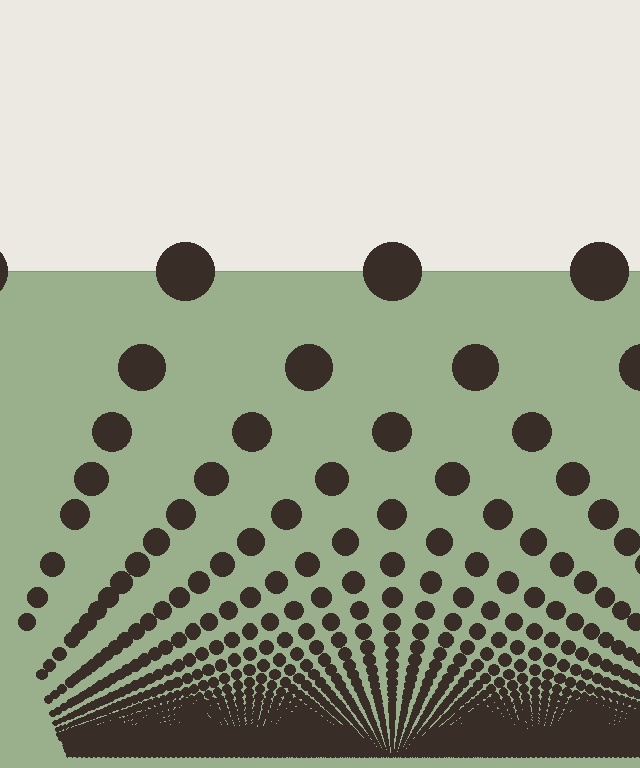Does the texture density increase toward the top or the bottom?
Density increases toward the bottom.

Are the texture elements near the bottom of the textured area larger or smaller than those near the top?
Smaller. The gradient is inverted — elements near the bottom are smaller and denser.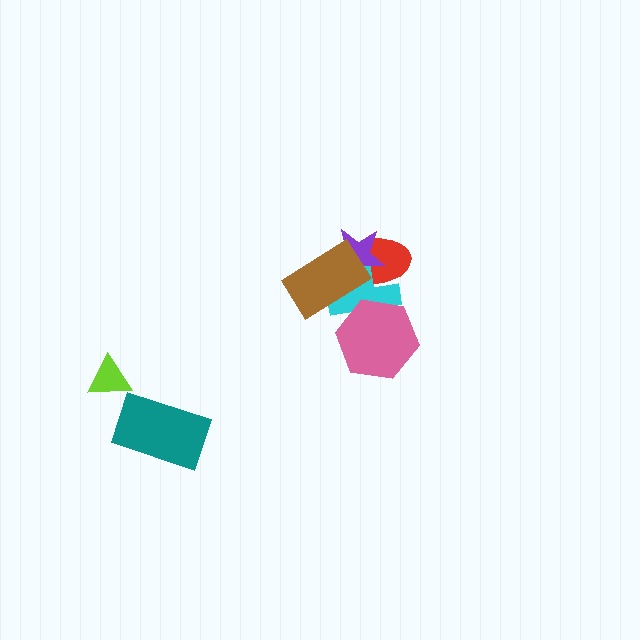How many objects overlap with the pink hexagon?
1 object overlaps with the pink hexagon.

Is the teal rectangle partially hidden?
No, no other shape covers it.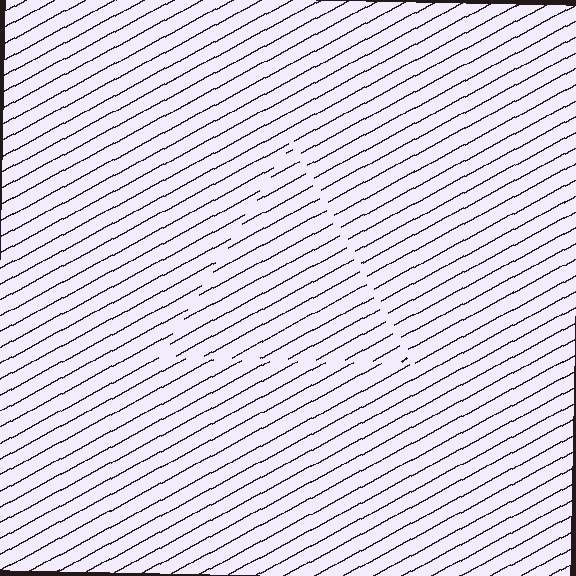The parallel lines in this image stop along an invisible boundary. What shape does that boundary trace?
An illusory triangle. The interior of the shape contains the same grating, shifted by half a period — the contour is defined by the phase discontinuity where line-ends from the inner and outer gratings abut.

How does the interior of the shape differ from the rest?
The interior of the shape contains the same grating, shifted by half a period — the contour is defined by the phase discontinuity where line-ends from the inner and outer gratings abut.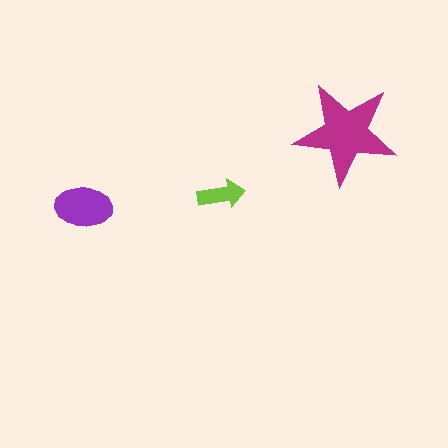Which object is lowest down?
The purple ellipse is bottommost.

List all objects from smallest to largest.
The lime arrow, the purple ellipse, the magenta star.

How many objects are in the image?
There are 3 objects in the image.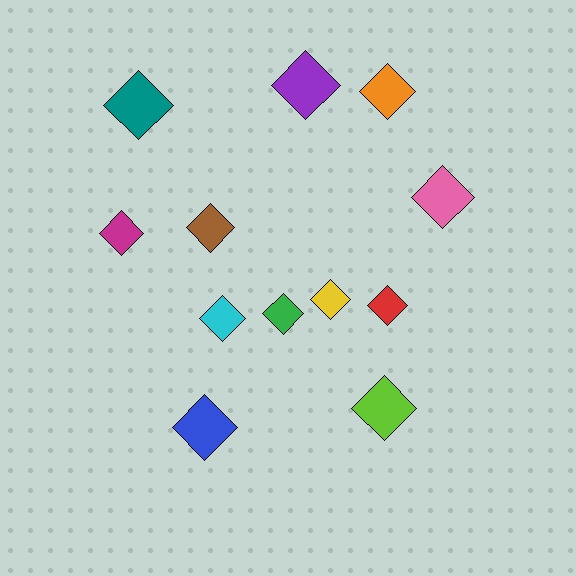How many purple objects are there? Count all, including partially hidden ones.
There is 1 purple object.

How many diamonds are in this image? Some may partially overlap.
There are 12 diamonds.